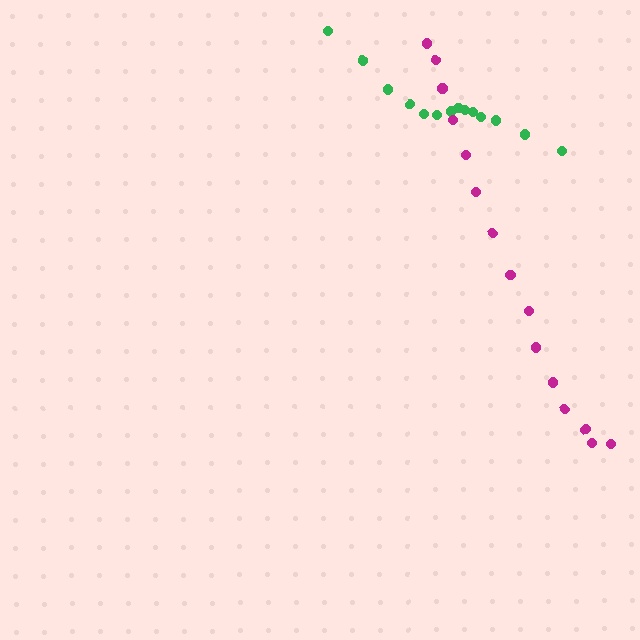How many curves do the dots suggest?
There are 2 distinct paths.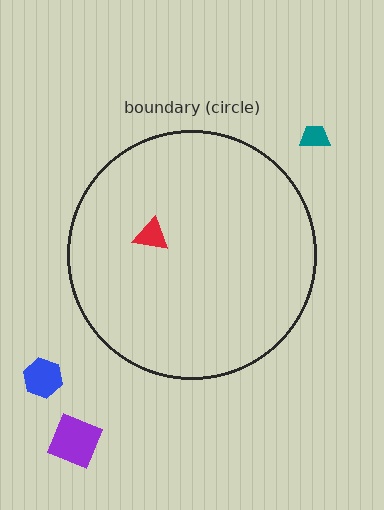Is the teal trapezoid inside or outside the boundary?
Outside.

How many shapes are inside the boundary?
1 inside, 3 outside.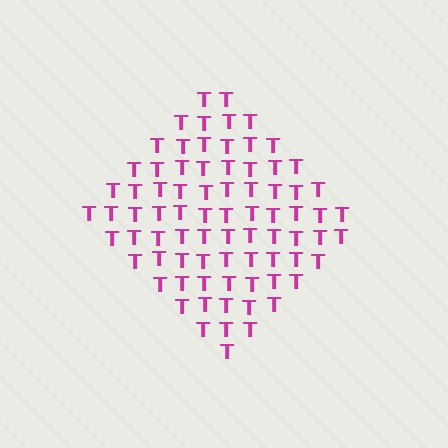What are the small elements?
The small elements are letter T's.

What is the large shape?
The large shape is a diamond.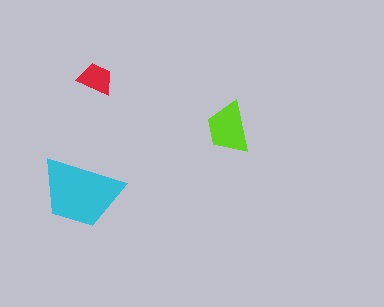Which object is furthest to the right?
The lime trapezoid is rightmost.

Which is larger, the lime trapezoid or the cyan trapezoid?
The cyan one.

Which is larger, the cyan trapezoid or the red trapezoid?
The cyan one.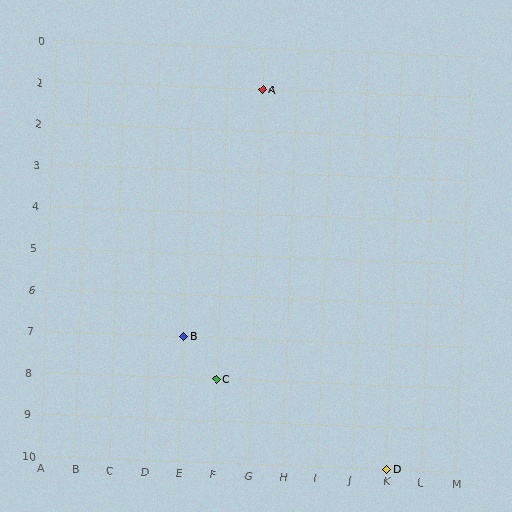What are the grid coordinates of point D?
Point D is at grid coordinates (K, 10).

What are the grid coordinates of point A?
Point A is at grid coordinates (G, 1).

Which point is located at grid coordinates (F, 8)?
Point C is at (F, 8).